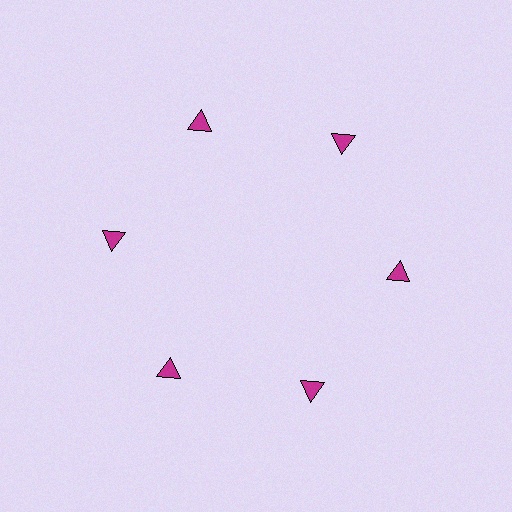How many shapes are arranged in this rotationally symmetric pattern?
There are 6 shapes, arranged in 6 groups of 1.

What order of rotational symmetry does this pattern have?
This pattern has 6-fold rotational symmetry.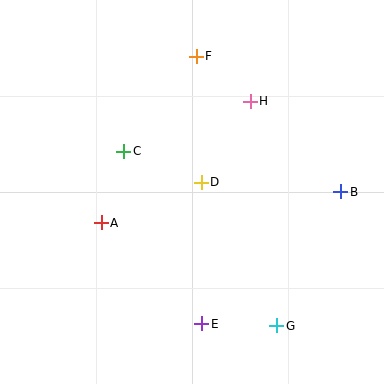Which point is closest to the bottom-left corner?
Point A is closest to the bottom-left corner.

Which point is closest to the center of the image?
Point D at (201, 182) is closest to the center.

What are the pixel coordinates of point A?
Point A is at (101, 223).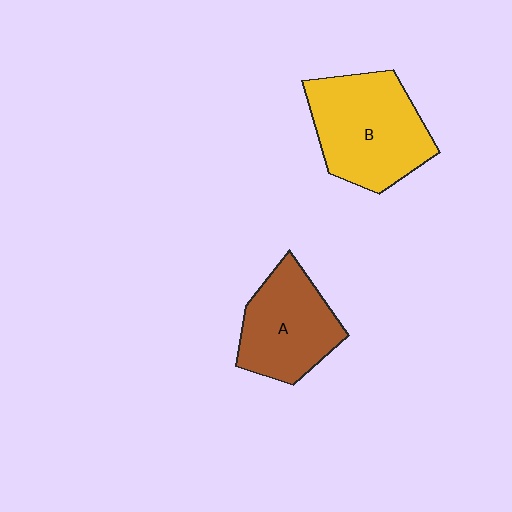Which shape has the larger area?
Shape B (yellow).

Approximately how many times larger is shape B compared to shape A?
Approximately 1.3 times.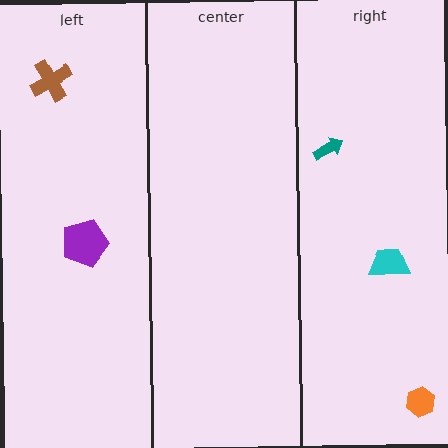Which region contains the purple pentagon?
The left region.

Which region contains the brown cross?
The left region.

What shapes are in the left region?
The purple pentagon, the brown cross.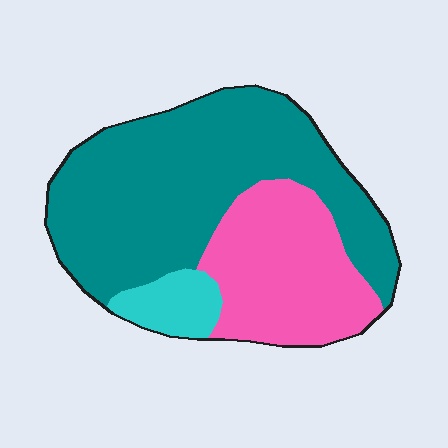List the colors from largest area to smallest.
From largest to smallest: teal, pink, cyan.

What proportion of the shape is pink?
Pink covers around 30% of the shape.